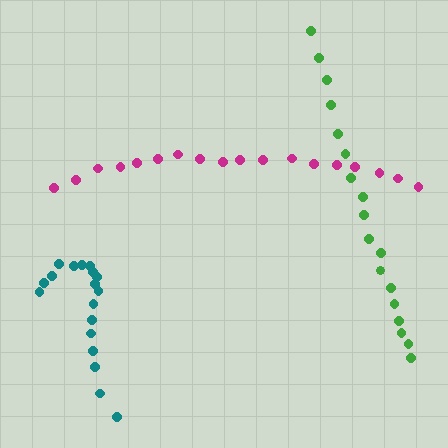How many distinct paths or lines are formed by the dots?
There are 3 distinct paths.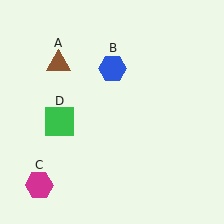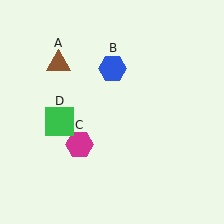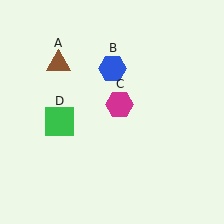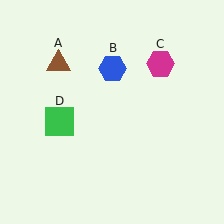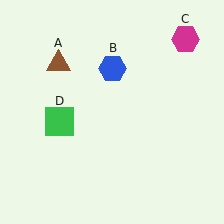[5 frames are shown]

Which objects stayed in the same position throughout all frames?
Brown triangle (object A) and blue hexagon (object B) and green square (object D) remained stationary.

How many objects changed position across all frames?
1 object changed position: magenta hexagon (object C).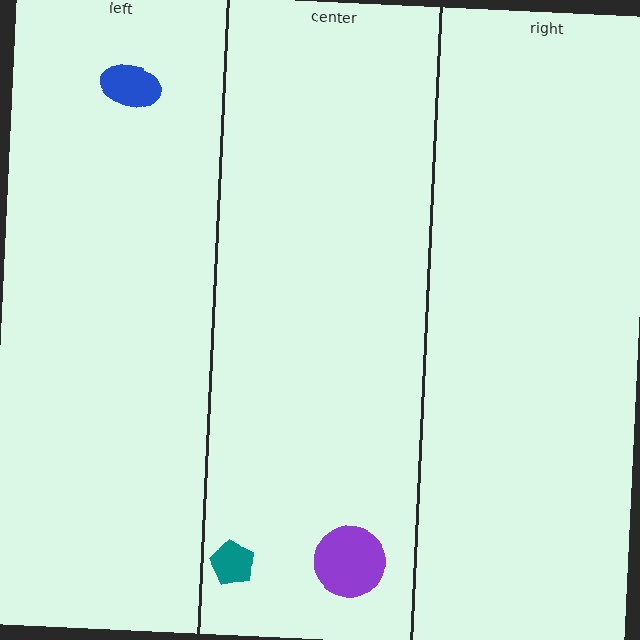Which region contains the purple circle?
The center region.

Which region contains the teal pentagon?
The center region.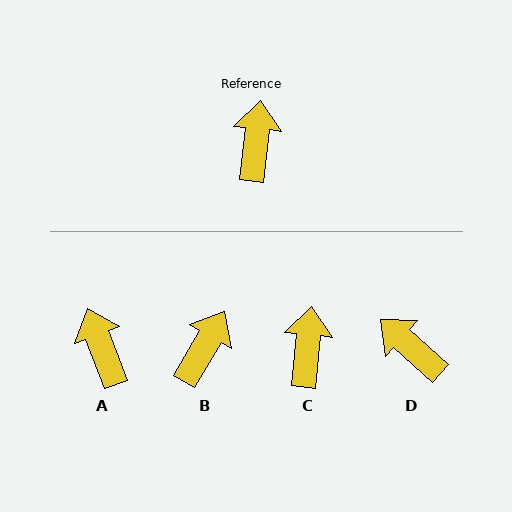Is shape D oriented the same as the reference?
No, it is off by about 54 degrees.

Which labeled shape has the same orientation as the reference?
C.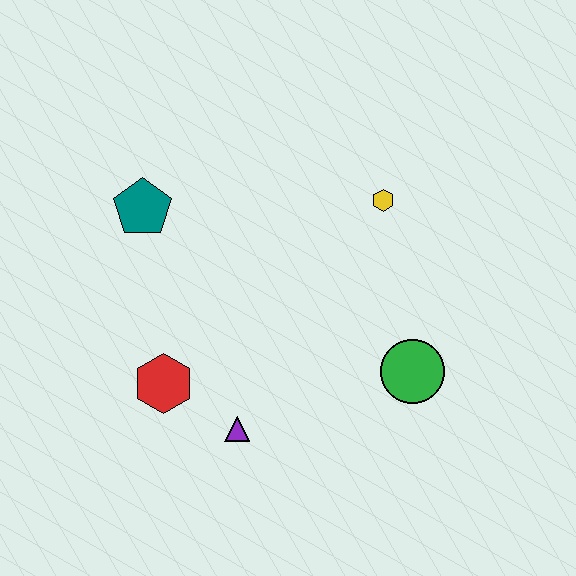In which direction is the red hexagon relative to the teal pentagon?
The red hexagon is below the teal pentagon.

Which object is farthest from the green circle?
The teal pentagon is farthest from the green circle.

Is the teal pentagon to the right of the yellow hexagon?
No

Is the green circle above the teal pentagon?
No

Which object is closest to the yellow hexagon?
The green circle is closest to the yellow hexagon.